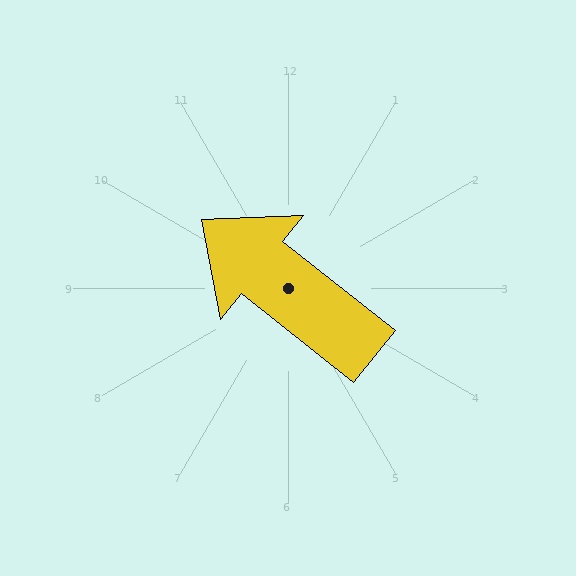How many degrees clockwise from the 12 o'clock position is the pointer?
Approximately 308 degrees.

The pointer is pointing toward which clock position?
Roughly 10 o'clock.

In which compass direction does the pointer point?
Northwest.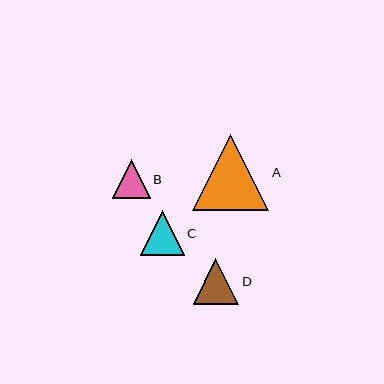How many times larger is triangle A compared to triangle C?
Triangle A is approximately 1.7 times the size of triangle C.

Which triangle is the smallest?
Triangle B is the smallest with a size of approximately 38 pixels.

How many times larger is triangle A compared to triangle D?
Triangle A is approximately 1.7 times the size of triangle D.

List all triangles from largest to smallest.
From largest to smallest: A, D, C, B.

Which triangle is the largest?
Triangle A is the largest with a size of approximately 76 pixels.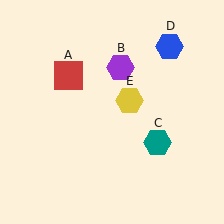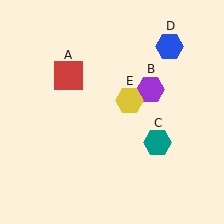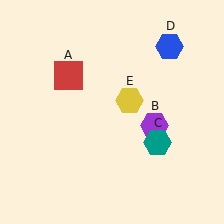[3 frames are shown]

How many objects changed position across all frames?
1 object changed position: purple hexagon (object B).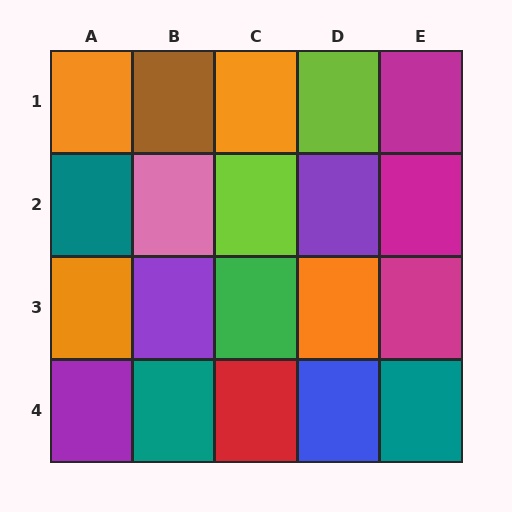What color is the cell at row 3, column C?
Green.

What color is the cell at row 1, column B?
Brown.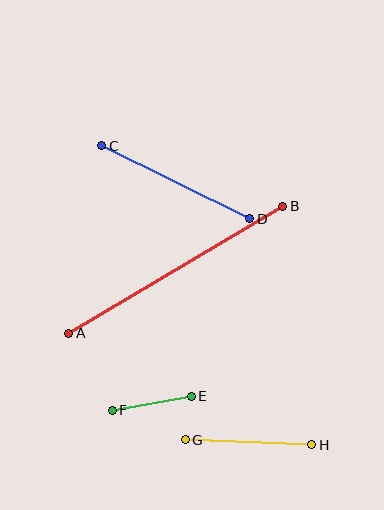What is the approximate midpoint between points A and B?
The midpoint is at approximately (176, 270) pixels.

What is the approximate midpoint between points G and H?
The midpoint is at approximately (248, 442) pixels.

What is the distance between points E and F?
The distance is approximately 80 pixels.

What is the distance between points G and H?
The distance is approximately 127 pixels.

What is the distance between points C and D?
The distance is approximately 165 pixels.